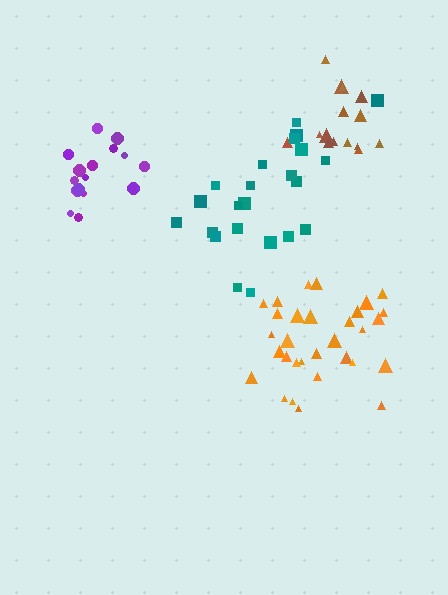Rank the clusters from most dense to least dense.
purple, brown, orange, teal.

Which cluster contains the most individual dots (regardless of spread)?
Orange (31).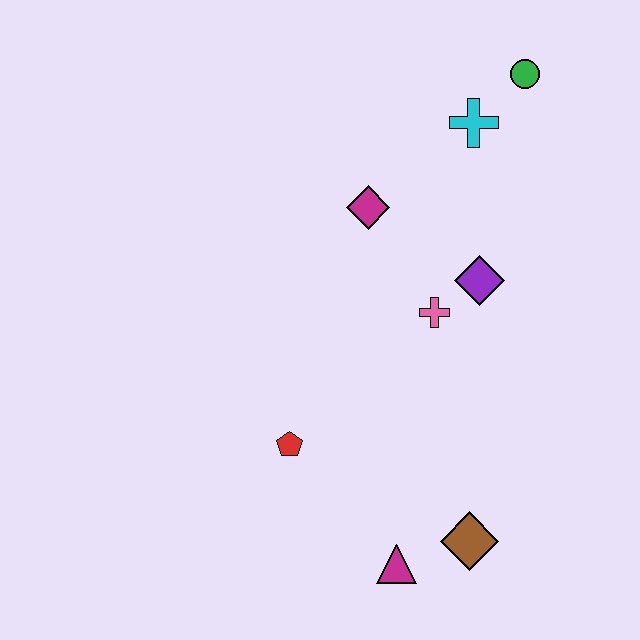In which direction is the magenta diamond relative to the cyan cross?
The magenta diamond is to the left of the cyan cross.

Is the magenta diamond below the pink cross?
No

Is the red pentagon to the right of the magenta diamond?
No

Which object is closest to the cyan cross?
The green circle is closest to the cyan cross.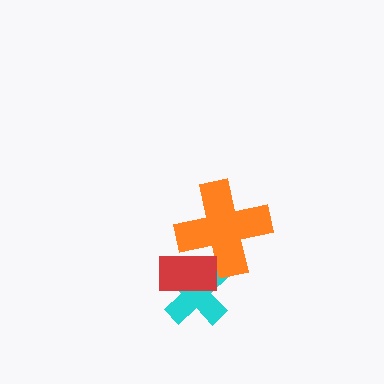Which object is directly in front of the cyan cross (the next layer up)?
The orange cross is directly in front of the cyan cross.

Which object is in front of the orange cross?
The red rectangle is in front of the orange cross.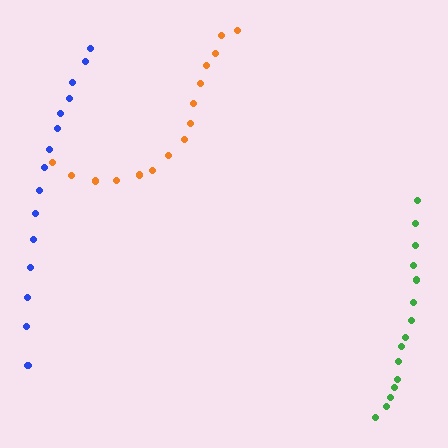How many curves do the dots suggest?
There are 3 distinct paths.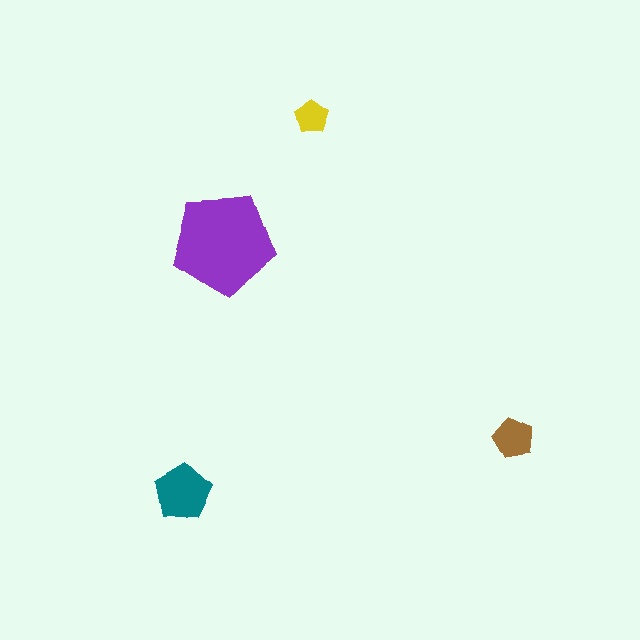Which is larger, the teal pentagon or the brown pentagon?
The teal one.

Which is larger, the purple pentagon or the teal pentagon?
The purple one.